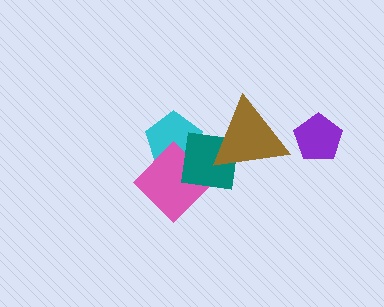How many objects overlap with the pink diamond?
2 objects overlap with the pink diamond.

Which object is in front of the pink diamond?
The teal square is in front of the pink diamond.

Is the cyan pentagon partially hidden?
Yes, it is partially covered by another shape.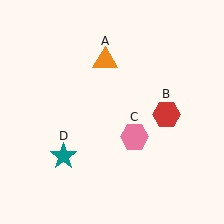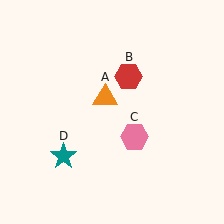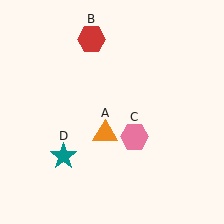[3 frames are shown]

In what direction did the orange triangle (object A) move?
The orange triangle (object A) moved down.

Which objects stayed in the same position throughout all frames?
Pink hexagon (object C) and teal star (object D) remained stationary.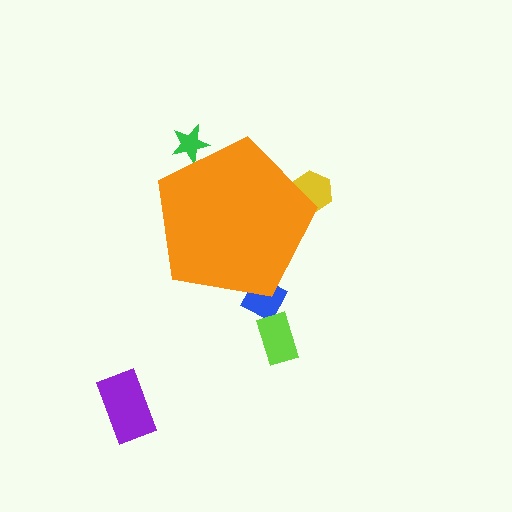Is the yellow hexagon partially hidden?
Yes, the yellow hexagon is partially hidden behind the orange pentagon.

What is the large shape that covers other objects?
An orange pentagon.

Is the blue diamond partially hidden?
Yes, the blue diamond is partially hidden behind the orange pentagon.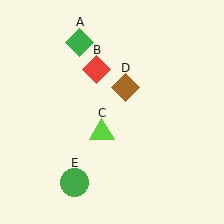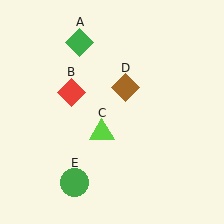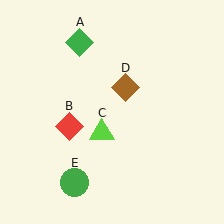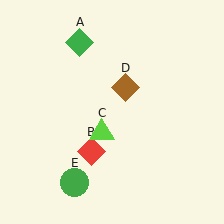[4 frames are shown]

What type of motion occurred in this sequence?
The red diamond (object B) rotated counterclockwise around the center of the scene.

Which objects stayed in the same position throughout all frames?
Green diamond (object A) and lime triangle (object C) and brown diamond (object D) and green circle (object E) remained stationary.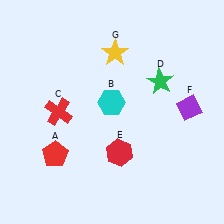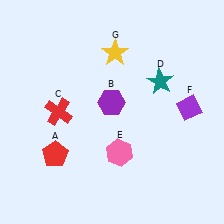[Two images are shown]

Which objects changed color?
B changed from cyan to purple. D changed from green to teal. E changed from red to pink.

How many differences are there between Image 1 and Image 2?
There are 3 differences between the two images.